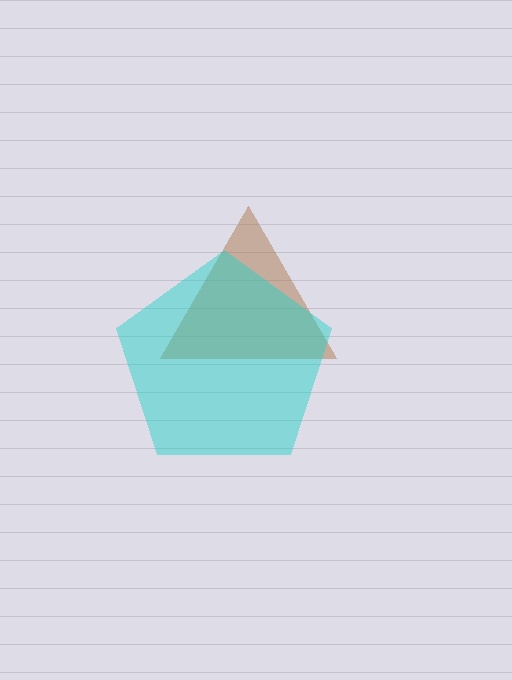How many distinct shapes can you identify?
There are 2 distinct shapes: a brown triangle, a cyan pentagon.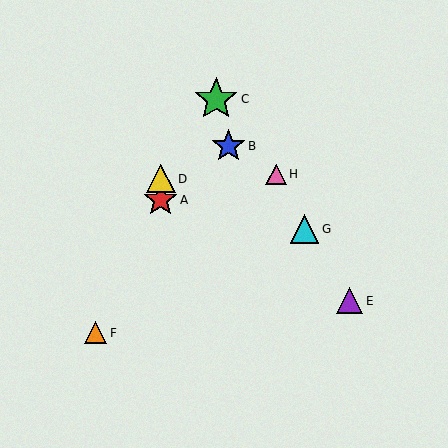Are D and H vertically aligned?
No, D is at x≈161 and H is at x≈276.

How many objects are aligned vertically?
2 objects (A, D) are aligned vertically.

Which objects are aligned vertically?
Objects A, D are aligned vertically.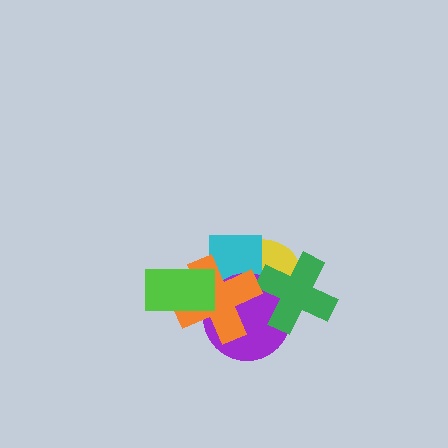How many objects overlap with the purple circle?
4 objects overlap with the purple circle.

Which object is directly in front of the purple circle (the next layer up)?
The green cross is directly in front of the purple circle.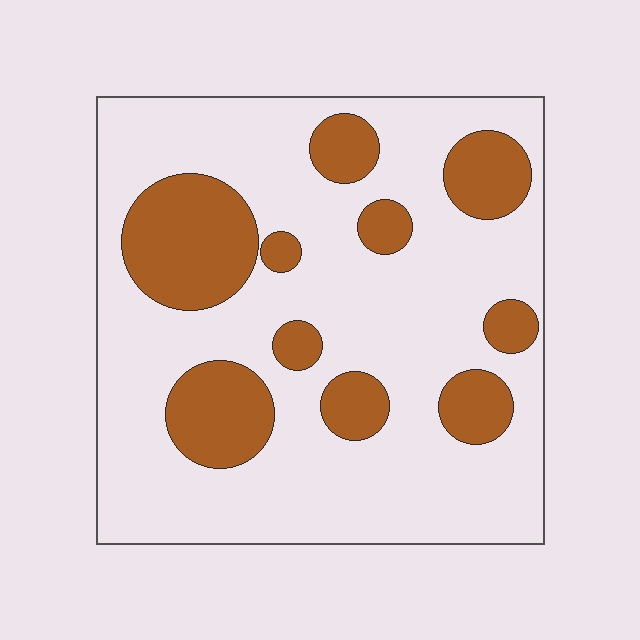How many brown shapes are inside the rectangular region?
10.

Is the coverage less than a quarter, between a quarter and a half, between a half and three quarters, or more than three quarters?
Between a quarter and a half.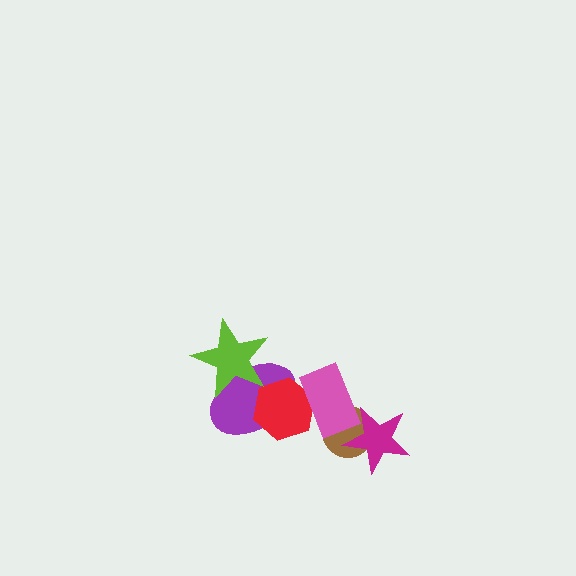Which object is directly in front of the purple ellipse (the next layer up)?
The red hexagon is directly in front of the purple ellipse.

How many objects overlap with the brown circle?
2 objects overlap with the brown circle.